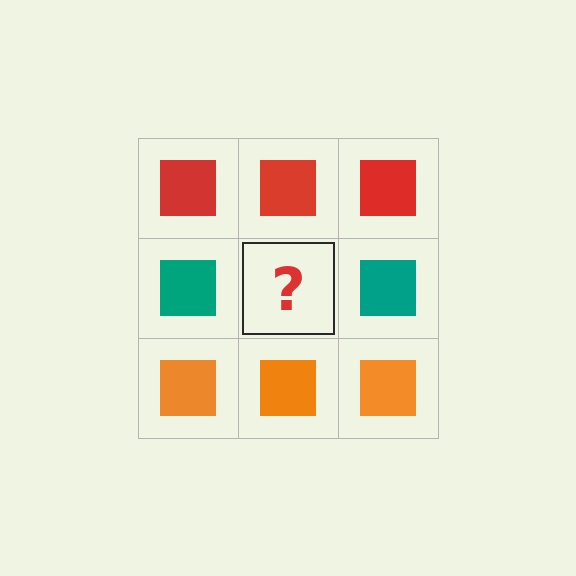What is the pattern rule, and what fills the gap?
The rule is that each row has a consistent color. The gap should be filled with a teal square.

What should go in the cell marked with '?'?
The missing cell should contain a teal square.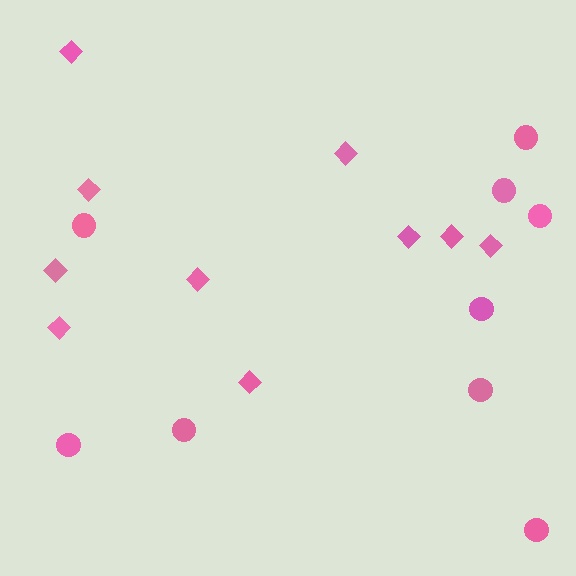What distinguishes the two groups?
There are 2 groups: one group of circles (9) and one group of diamonds (10).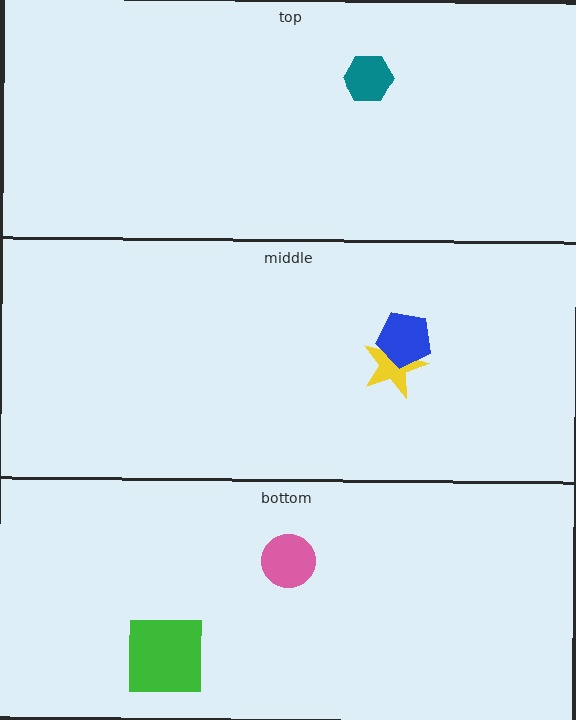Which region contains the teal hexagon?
The top region.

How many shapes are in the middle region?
2.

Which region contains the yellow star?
The middle region.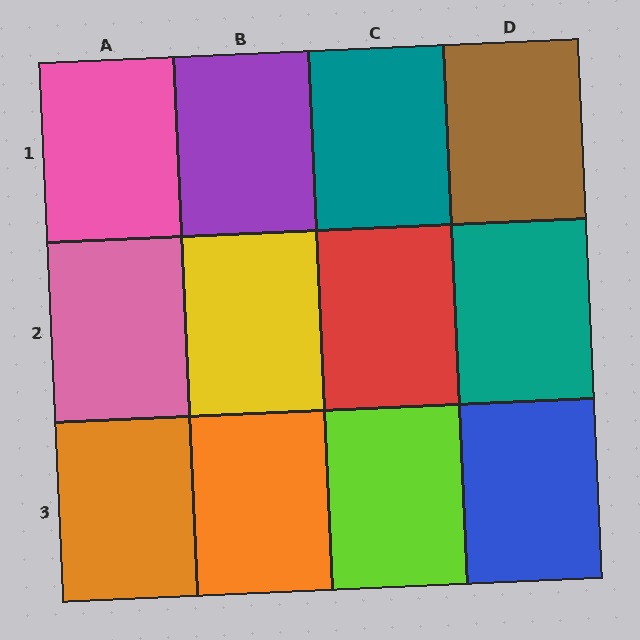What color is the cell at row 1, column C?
Teal.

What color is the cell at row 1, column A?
Pink.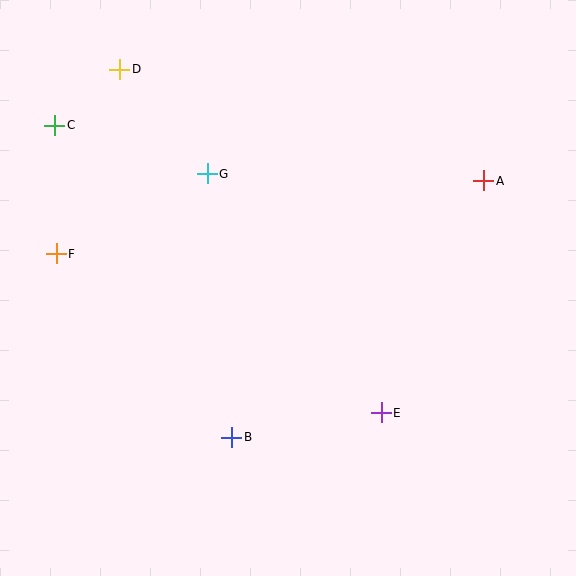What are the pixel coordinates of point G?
Point G is at (207, 174).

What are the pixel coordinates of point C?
Point C is at (55, 125).